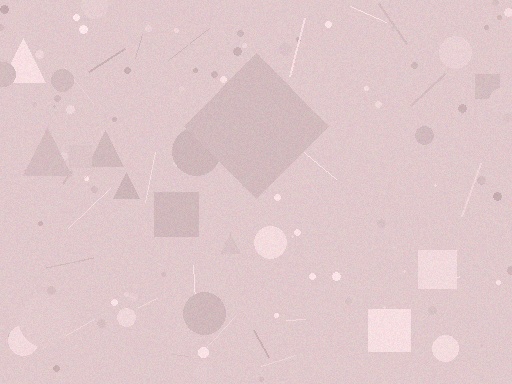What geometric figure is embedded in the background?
A diamond is embedded in the background.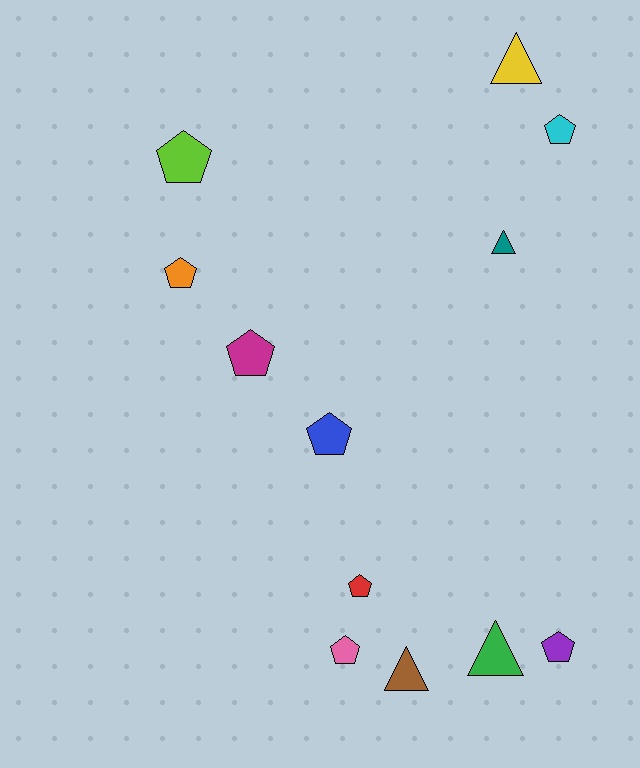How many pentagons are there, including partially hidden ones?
There are 8 pentagons.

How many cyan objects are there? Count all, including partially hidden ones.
There is 1 cyan object.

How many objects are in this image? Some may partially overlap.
There are 12 objects.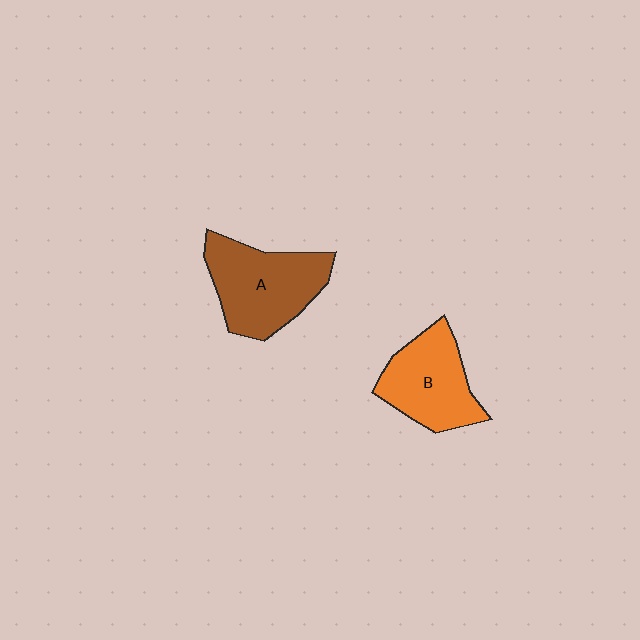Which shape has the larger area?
Shape A (brown).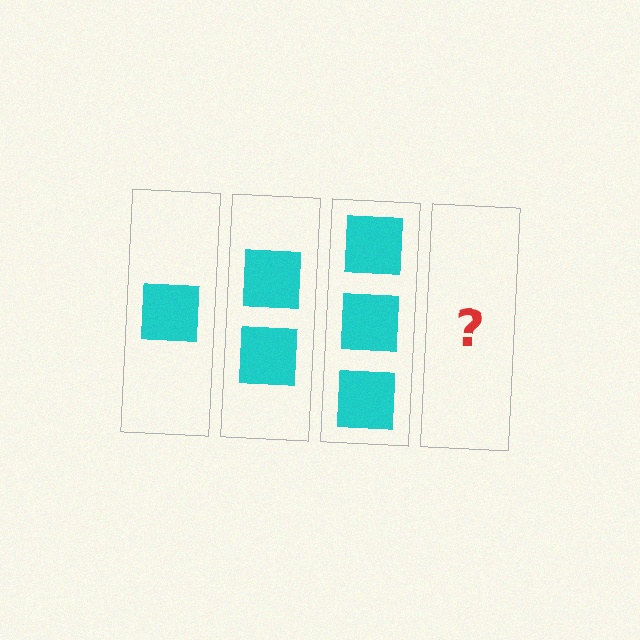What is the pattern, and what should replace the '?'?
The pattern is that each step adds one more square. The '?' should be 4 squares.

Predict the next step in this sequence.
The next step is 4 squares.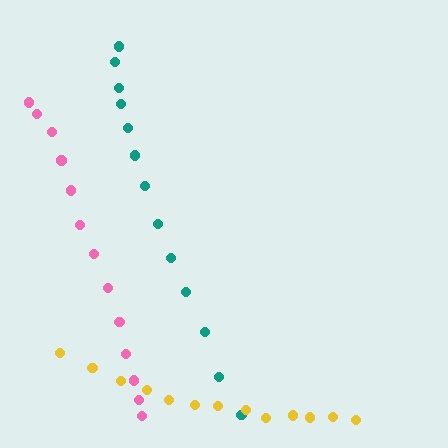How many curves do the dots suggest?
There are 3 distinct paths.